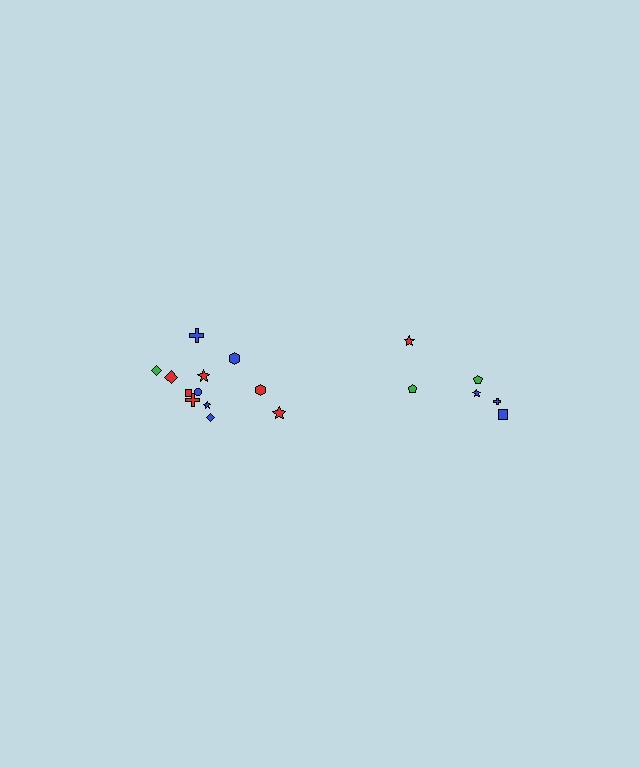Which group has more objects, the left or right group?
The left group.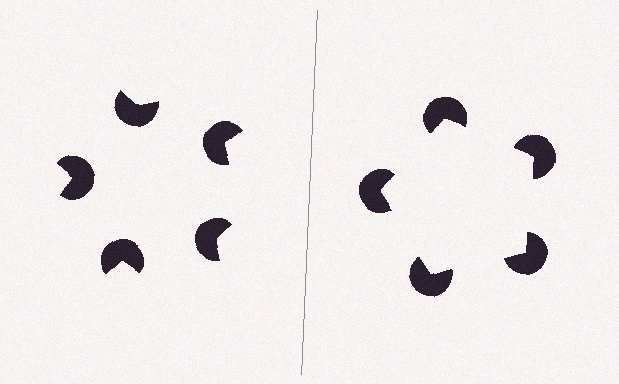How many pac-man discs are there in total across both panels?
10 — 5 on each side.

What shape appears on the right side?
An illusory pentagon.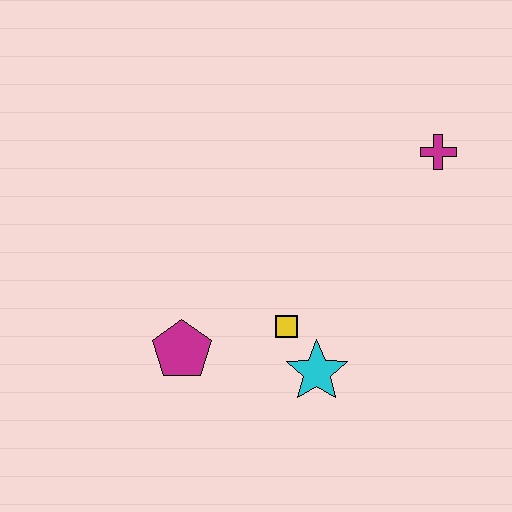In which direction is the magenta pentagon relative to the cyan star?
The magenta pentagon is to the left of the cyan star.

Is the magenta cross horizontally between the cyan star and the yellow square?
No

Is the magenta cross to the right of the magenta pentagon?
Yes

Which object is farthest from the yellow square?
The magenta cross is farthest from the yellow square.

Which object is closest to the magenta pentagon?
The yellow square is closest to the magenta pentagon.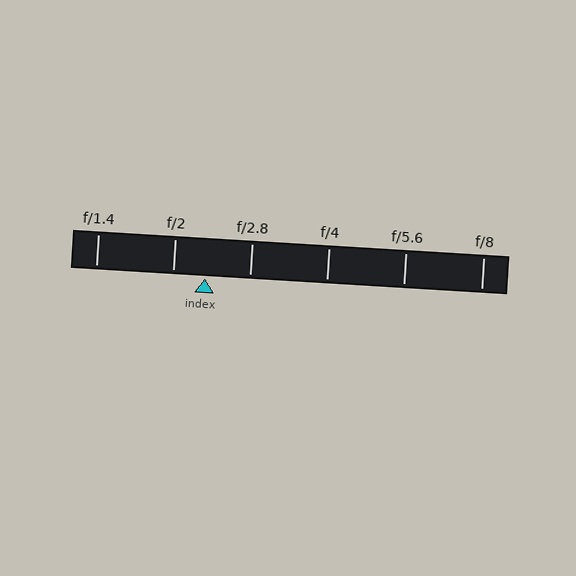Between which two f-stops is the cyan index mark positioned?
The index mark is between f/2 and f/2.8.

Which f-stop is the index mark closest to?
The index mark is closest to f/2.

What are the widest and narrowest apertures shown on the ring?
The widest aperture shown is f/1.4 and the narrowest is f/8.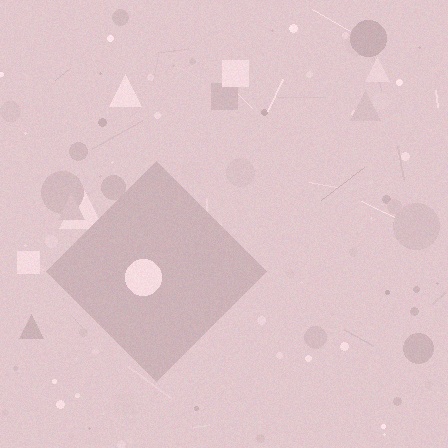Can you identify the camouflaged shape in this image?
The camouflaged shape is a diamond.